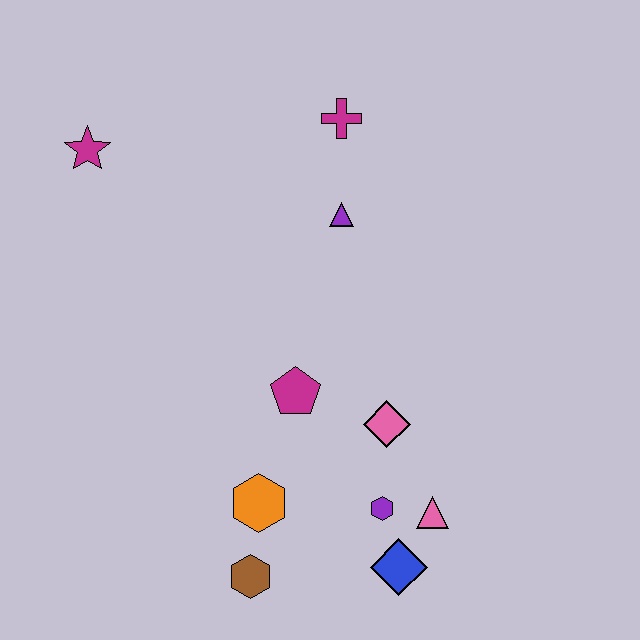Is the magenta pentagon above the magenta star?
No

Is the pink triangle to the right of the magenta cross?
Yes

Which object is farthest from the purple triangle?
The brown hexagon is farthest from the purple triangle.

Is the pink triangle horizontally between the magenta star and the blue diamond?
No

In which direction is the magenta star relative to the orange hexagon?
The magenta star is above the orange hexagon.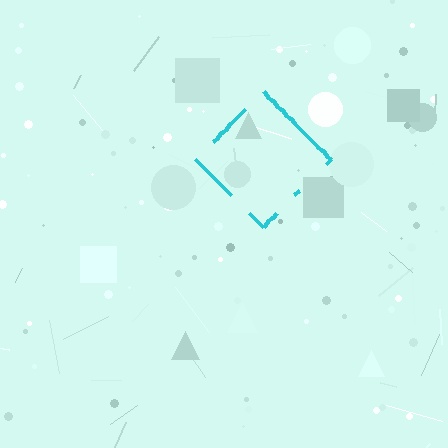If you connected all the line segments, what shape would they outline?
They would outline a diamond.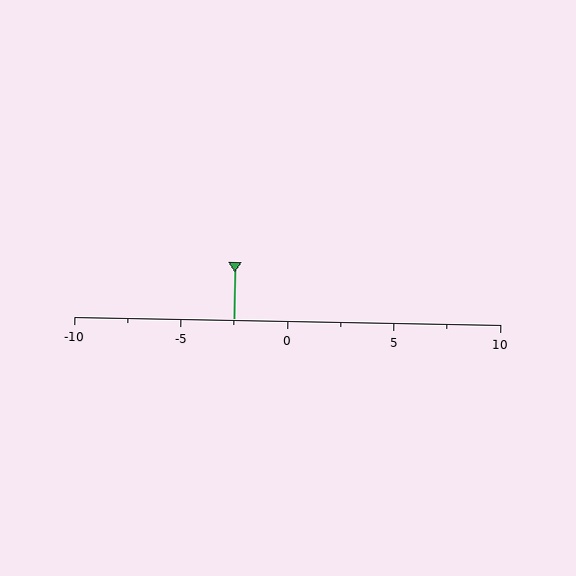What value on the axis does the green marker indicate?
The marker indicates approximately -2.5.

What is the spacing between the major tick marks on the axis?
The major ticks are spaced 5 apart.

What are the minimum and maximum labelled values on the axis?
The axis runs from -10 to 10.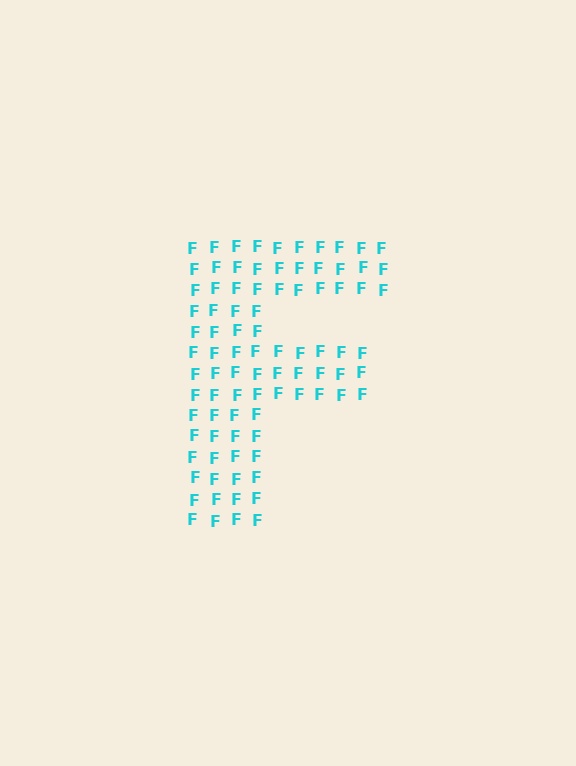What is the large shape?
The large shape is the letter F.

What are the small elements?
The small elements are letter F's.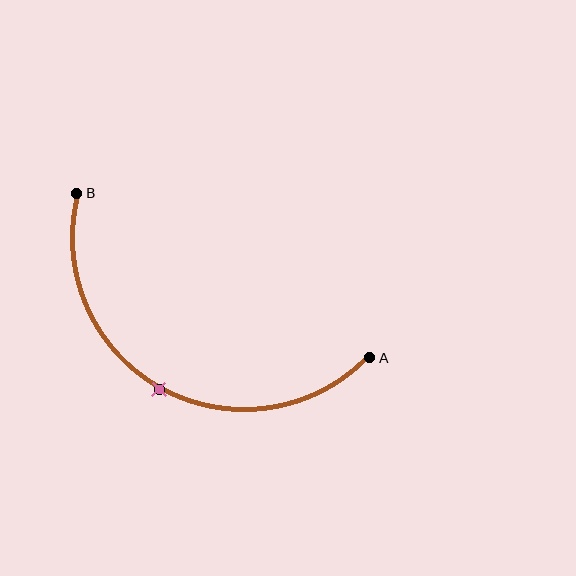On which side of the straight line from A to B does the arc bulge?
The arc bulges below the straight line connecting A and B.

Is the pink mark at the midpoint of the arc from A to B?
Yes. The pink mark lies on the arc at equal arc-length from both A and B — it is the arc midpoint.